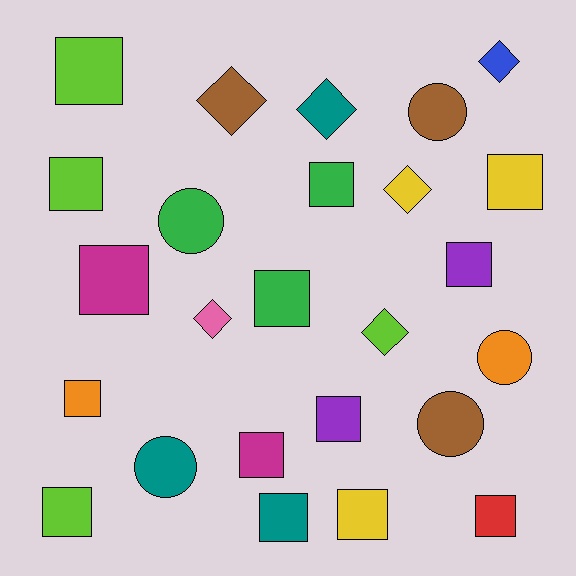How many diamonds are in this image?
There are 6 diamonds.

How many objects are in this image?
There are 25 objects.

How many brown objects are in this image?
There are 3 brown objects.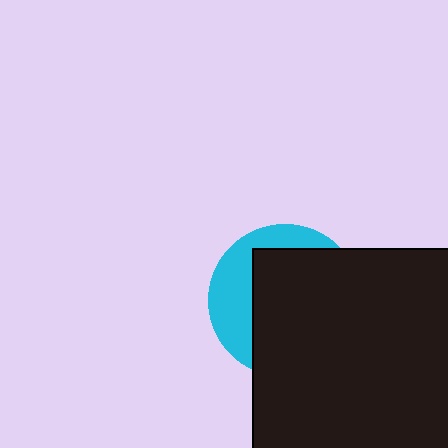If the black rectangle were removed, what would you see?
You would see the complete cyan circle.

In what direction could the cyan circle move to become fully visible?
The cyan circle could move left. That would shift it out from behind the black rectangle entirely.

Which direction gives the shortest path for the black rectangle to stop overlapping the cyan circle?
Moving right gives the shortest separation.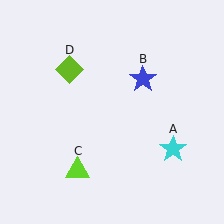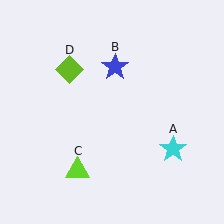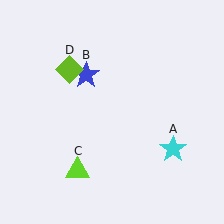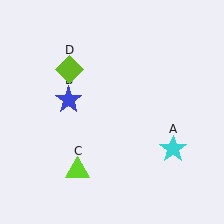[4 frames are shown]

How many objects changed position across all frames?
1 object changed position: blue star (object B).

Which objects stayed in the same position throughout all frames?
Cyan star (object A) and lime triangle (object C) and lime diamond (object D) remained stationary.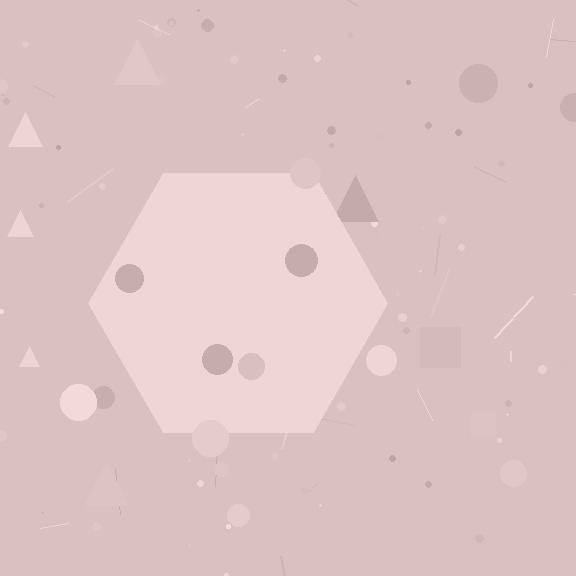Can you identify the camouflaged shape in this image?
The camouflaged shape is a hexagon.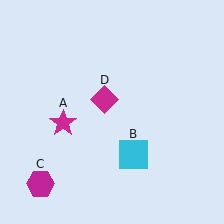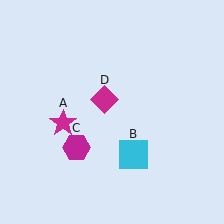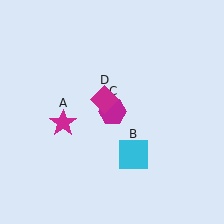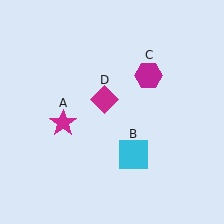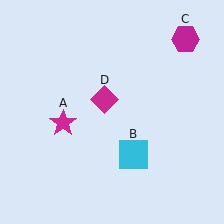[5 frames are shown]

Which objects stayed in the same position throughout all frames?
Magenta star (object A) and cyan square (object B) and magenta diamond (object D) remained stationary.